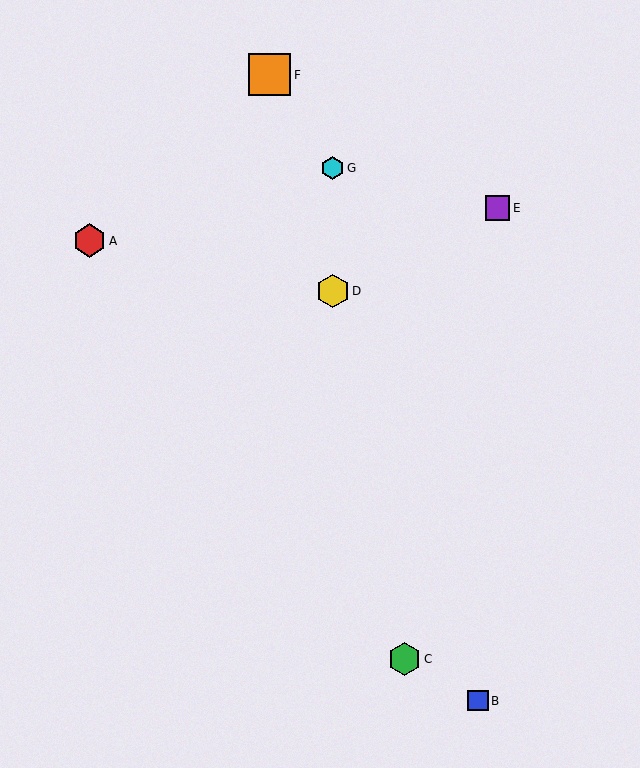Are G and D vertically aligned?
Yes, both are at x≈333.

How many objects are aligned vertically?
2 objects (D, G) are aligned vertically.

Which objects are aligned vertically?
Objects D, G are aligned vertically.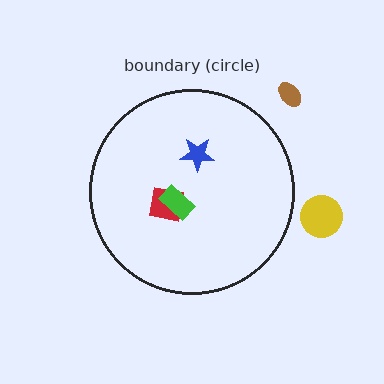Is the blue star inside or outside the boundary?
Inside.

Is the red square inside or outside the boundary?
Inside.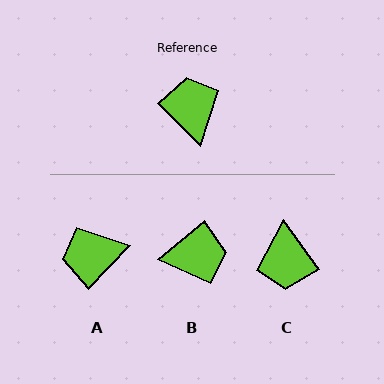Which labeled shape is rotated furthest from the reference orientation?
C, about 170 degrees away.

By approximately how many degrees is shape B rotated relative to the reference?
Approximately 97 degrees clockwise.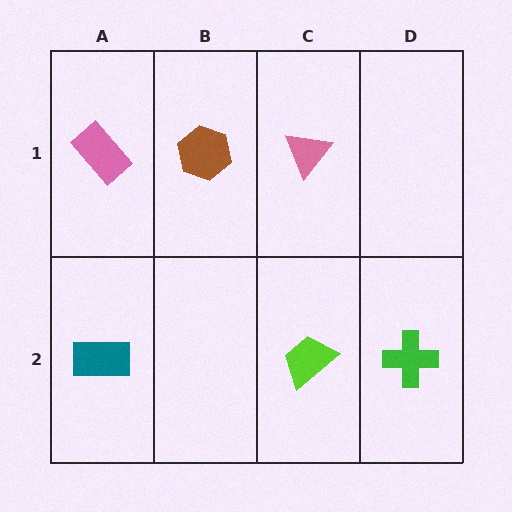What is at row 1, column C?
A pink triangle.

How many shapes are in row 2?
3 shapes.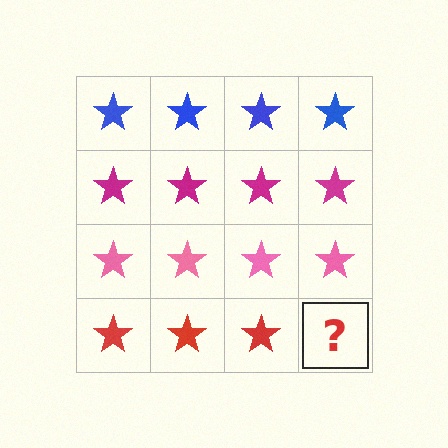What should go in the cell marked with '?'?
The missing cell should contain a red star.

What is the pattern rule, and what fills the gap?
The rule is that each row has a consistent color. The gap should be filled with a red star.